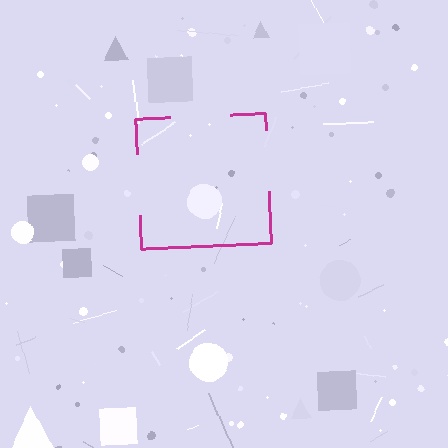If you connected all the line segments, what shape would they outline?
They would outline a square.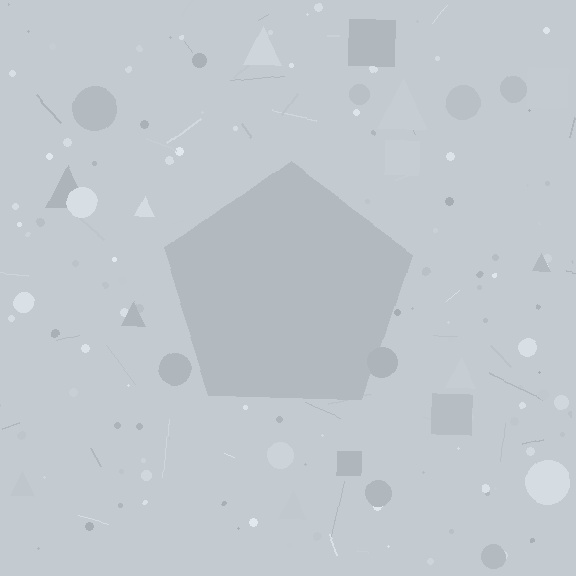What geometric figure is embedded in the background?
A pentagon is embedded in the background.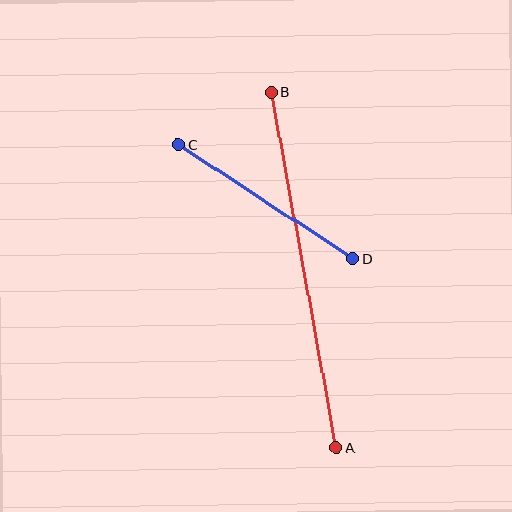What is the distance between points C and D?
The distance is approximately 208 pixels.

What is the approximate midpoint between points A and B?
The midpoint is at approximately (304, 270) pixels.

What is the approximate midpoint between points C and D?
The midpoint is at approximately (266, 202) pixels.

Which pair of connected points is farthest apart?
Points A and B are farthest apart.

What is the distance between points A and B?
The distance is approximately 362 pixels.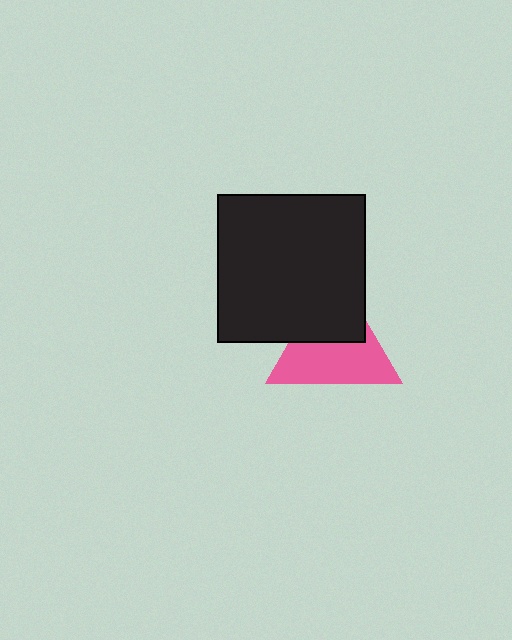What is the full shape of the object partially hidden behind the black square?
The partially hidden object is a pink triangle.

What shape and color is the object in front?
The object in front is a black square.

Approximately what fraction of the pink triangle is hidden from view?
Roughly 42% of the pink triangle is hidden behind the black square.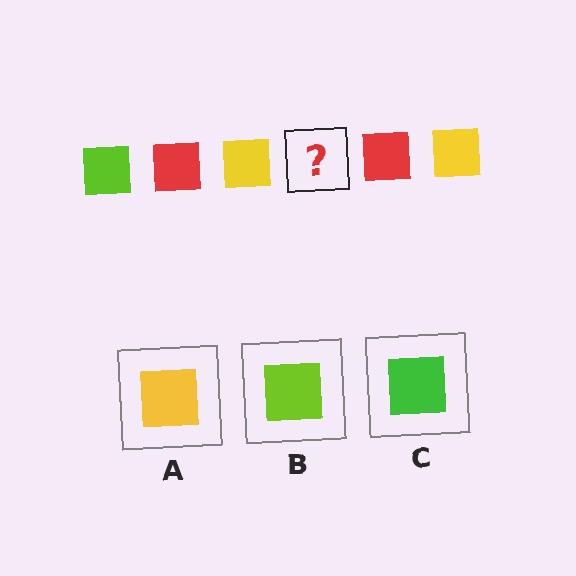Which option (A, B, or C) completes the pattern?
B.